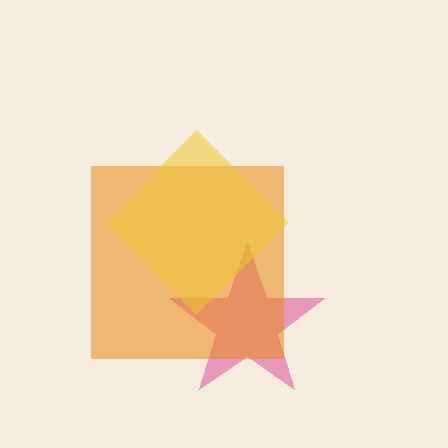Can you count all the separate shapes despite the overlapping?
Yes, there are 3 separate shapes.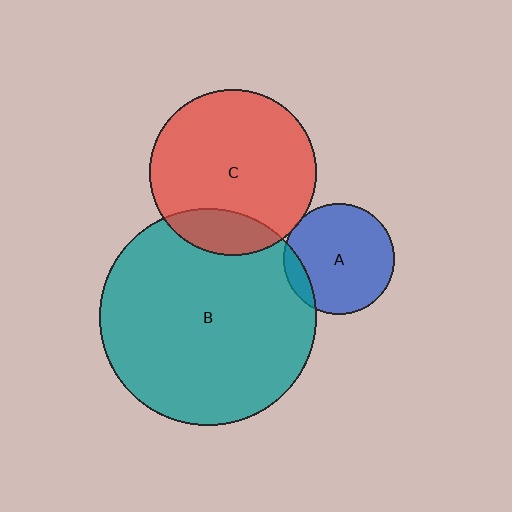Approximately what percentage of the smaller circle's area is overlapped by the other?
Approximately 5%.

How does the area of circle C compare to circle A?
Approximately 2.2 times.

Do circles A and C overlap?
Yes.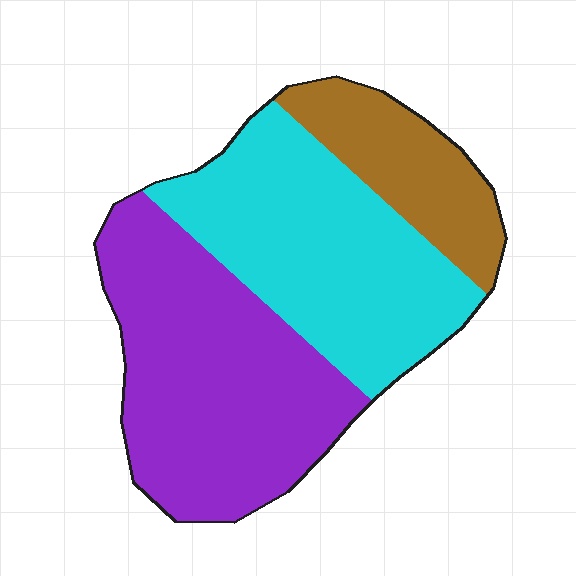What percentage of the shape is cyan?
Cyan covers about 40% of the shape.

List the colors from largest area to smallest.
From largest to smallest: purple, cyan, brown.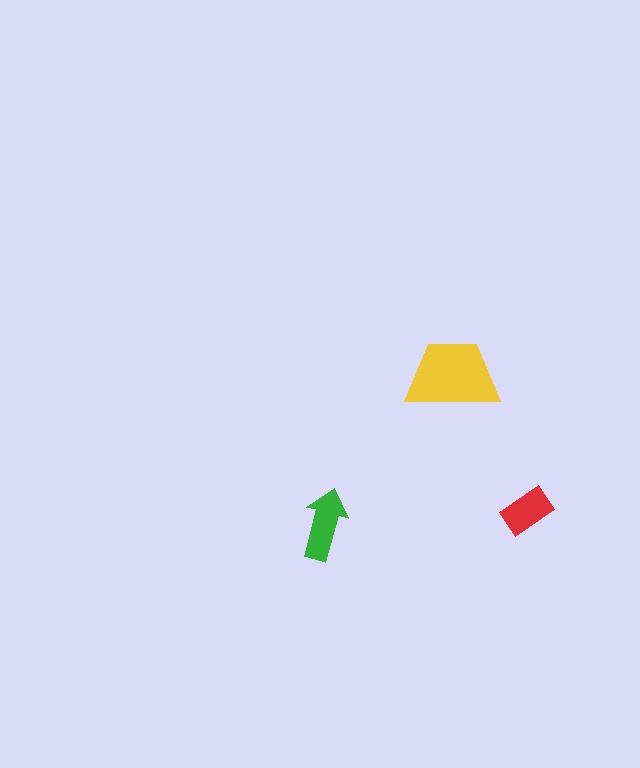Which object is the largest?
The yellow trapezoid.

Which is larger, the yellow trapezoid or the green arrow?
The yellow trapezoid.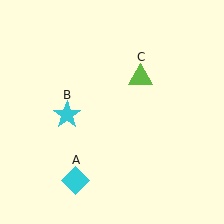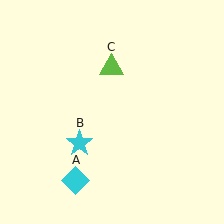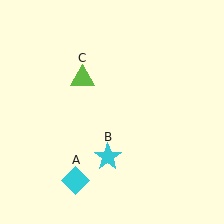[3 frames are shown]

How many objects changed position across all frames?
2 objects changed position: cyan star (object B), lime triangle (object C).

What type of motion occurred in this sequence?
The cyan star (object B), lime triangle (object C) rotated counterclockwise around the center of the scene.